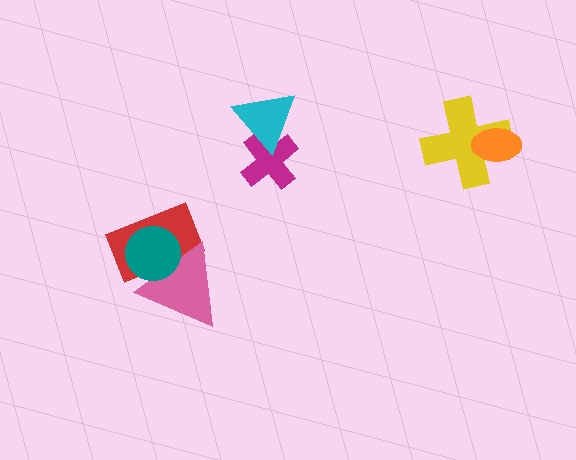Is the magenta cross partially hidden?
Yes, it is partially covered by another shape.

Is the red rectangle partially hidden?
Yes, it is partially covered by another shape.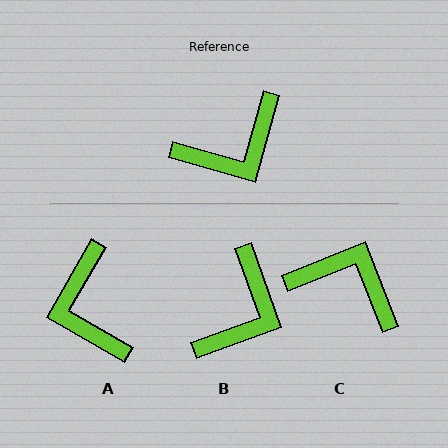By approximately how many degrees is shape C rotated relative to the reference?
Approximately 127 degrees counter-clockwise.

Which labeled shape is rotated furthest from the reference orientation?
C, about 127 degrees away.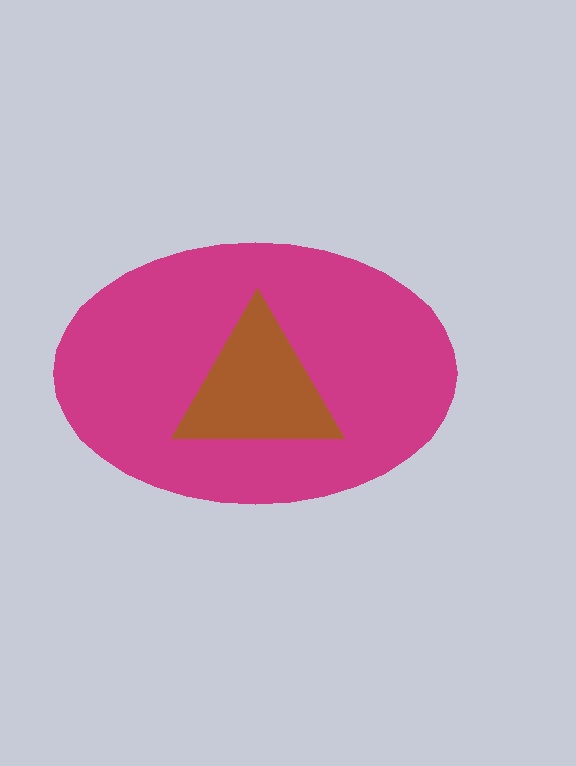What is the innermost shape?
The brown triangle.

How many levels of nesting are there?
2.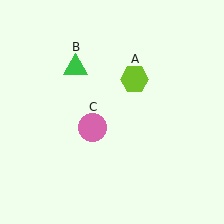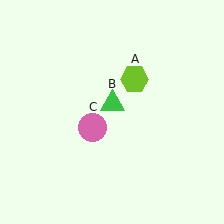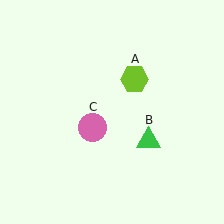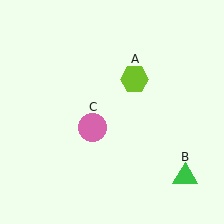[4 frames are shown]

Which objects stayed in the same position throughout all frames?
Lime hexagon (object A) and pink circle (object C) remained stationary.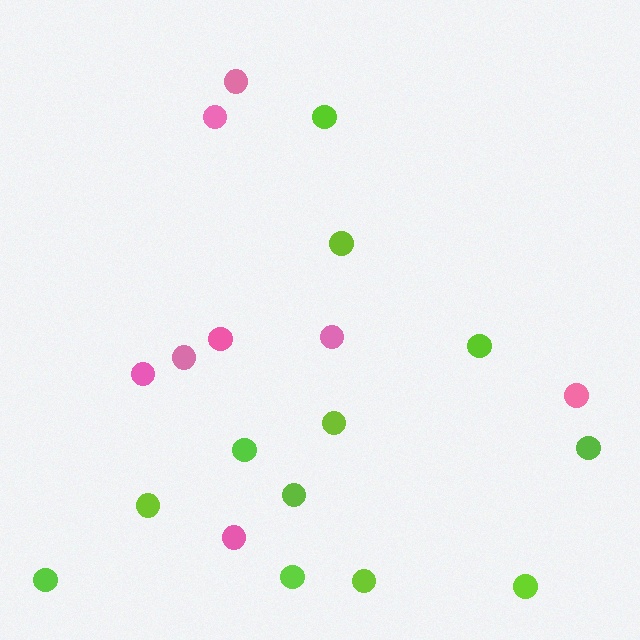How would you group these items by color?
There are 2 groups: one group of lime circles (12) and one group of pink circles (8).